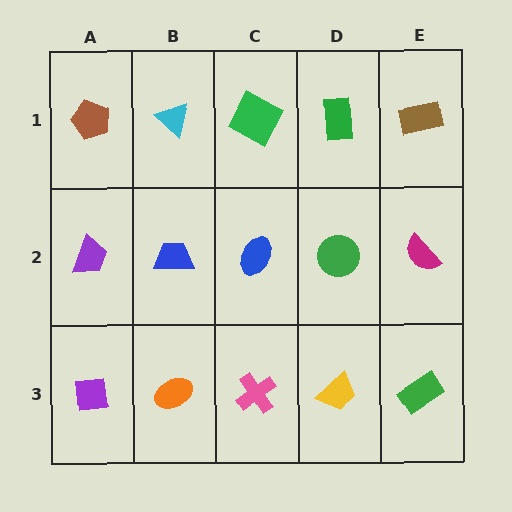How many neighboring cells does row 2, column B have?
4.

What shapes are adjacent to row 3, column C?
A blue ellipse (row 2, column C), an orange ellipse (row 3, column B), a yellow trapezoid (row 3, column D).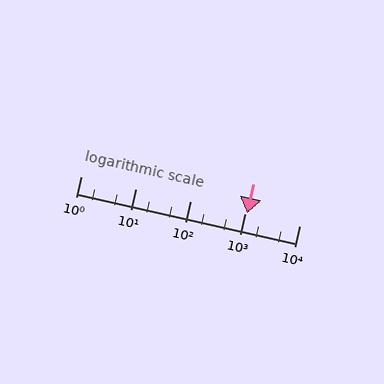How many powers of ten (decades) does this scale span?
The scale spans 4 decades, from 1 to 10000.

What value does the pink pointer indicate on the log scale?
The pointer indicates approximately 1100.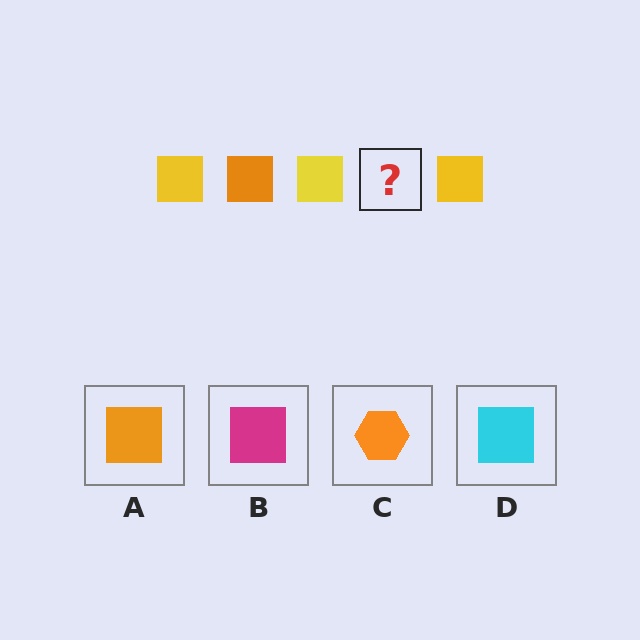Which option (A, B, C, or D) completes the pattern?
A.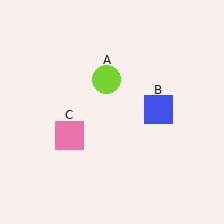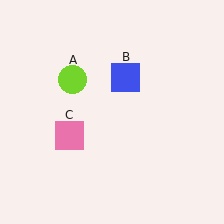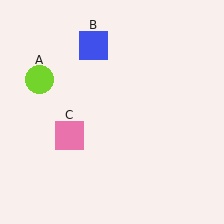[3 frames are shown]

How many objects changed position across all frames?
2 objects changed position: lime circle (object A), blue square (object B).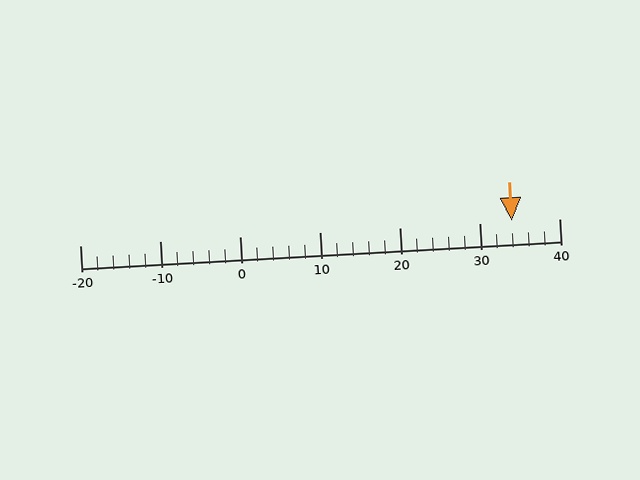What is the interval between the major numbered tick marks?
The major tick marks are spaced 10 units apart.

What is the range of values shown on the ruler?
The ruler shows values from -20 to 40.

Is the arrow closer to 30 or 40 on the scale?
The arrow is closer to 30.